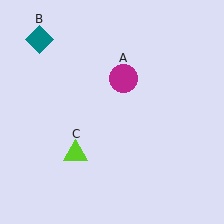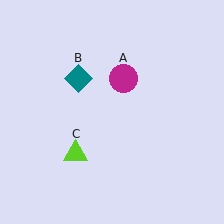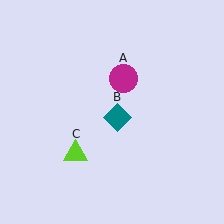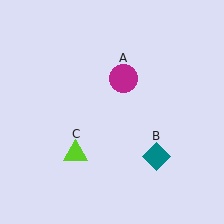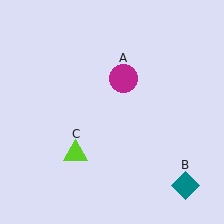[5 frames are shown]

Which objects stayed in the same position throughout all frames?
Magenta circle (object A) and lime triangle (object C) remained stationary.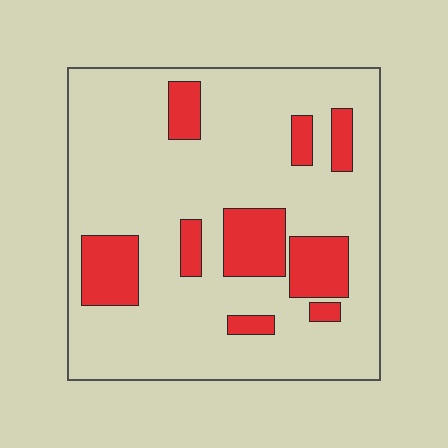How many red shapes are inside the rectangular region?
9.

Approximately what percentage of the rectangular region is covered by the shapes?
Approximately 20%.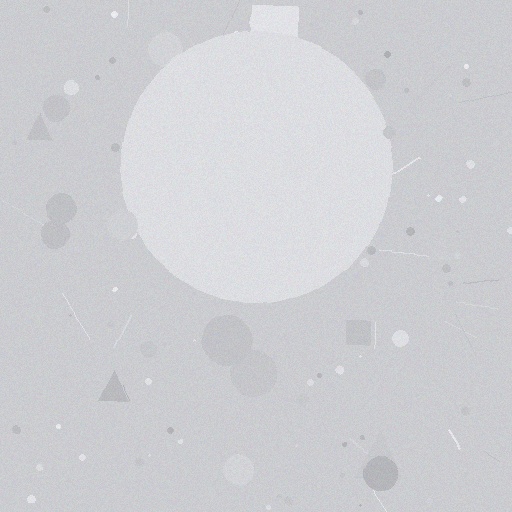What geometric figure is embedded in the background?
A circle is embedded in the background.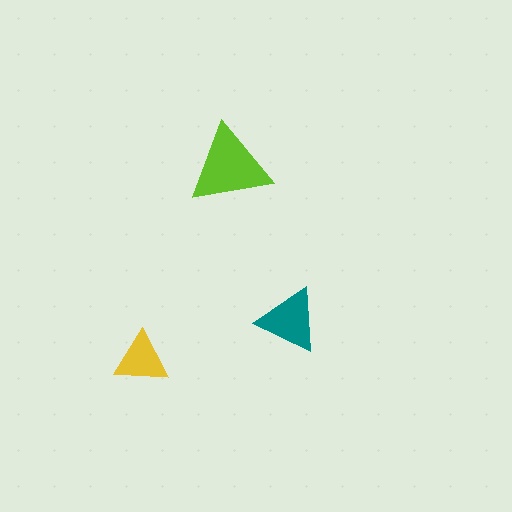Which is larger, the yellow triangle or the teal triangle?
The teal one.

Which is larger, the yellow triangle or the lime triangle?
The lime one.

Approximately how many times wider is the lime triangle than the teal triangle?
About 1.5 times wider.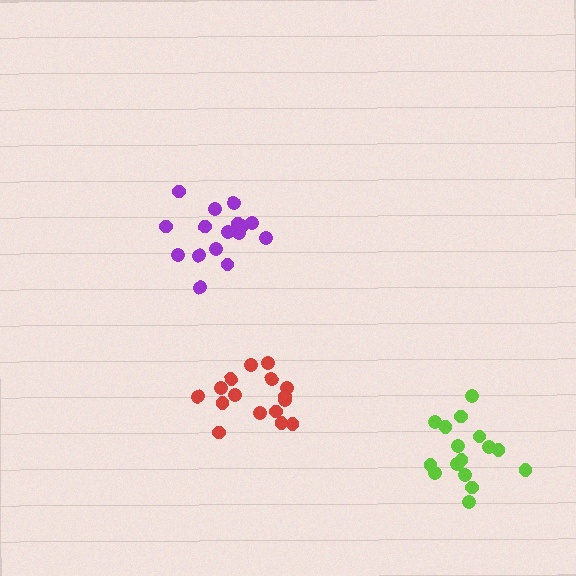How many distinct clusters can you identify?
There are 3 distinct clusters.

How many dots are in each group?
Group 1: 17 dots, Group 2: 17 dots, Group 3: 16 dots (50 total).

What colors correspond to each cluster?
The clusters are colored: lime, purple, red.